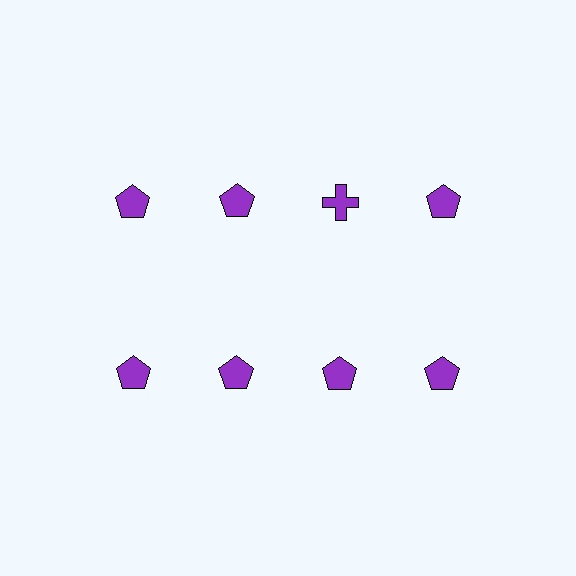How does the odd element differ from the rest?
It has a different shape: cross instead of pentagon.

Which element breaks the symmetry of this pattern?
The purple cross in the top row, center column breaks the symmetry. All other shapes are purple pentagons.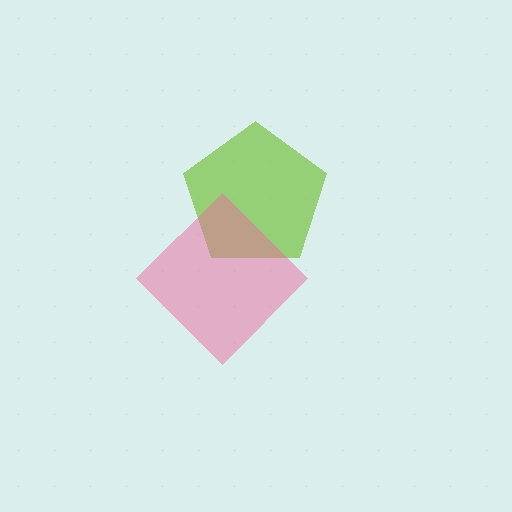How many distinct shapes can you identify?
There are 2 distinct shapes: a lime pentagon, a pink diamond.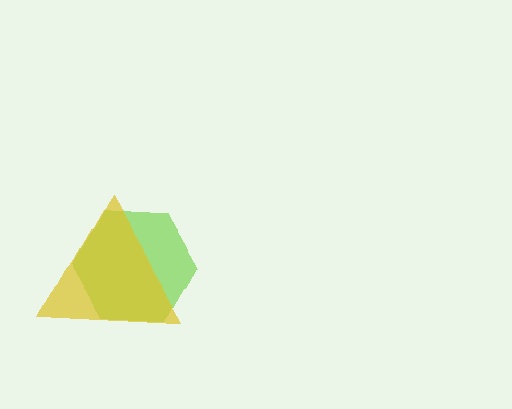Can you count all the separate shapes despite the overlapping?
Yes, there are 2 separate shapes.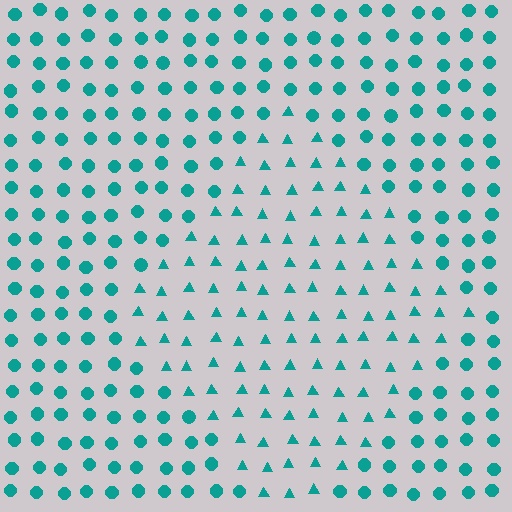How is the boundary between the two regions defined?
The boundary is defined by a change in element shape: triangles inside vs. circles outside. All elements share the same color and spacing.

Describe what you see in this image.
The image is filled with small teal elements arranged in a uniform grid. A diamond-shaped region contains triangles, while the surrounding area contains circles. The boundary is defined purely by the change in element shape.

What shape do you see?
I see a diamond.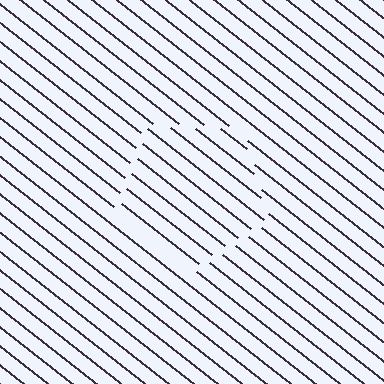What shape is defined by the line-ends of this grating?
An illusory pentagon. The interior of the shape contains the same grating, shifted by half a period — the contour is defined by the phase discontinuity where line-ends from the inner and outer gratings abut.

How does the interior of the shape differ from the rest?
The interior of the shape contains the same grating, shifted by half a period — the contour is defined by the phase discontinuity where line-ends from the inner and outer gratings abut.